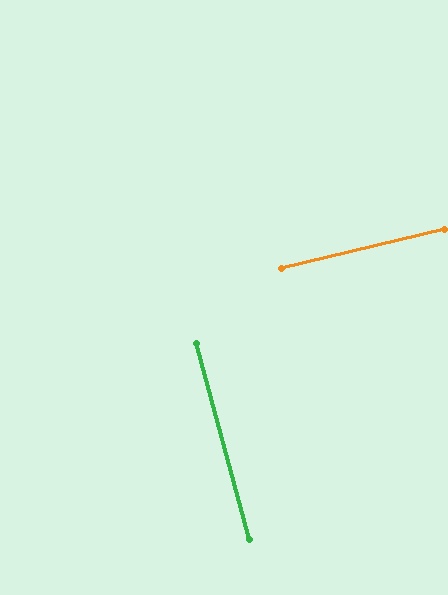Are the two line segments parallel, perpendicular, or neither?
Perpendicular — they meet at approximately 88°.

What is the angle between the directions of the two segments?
Approximately 88 degrees.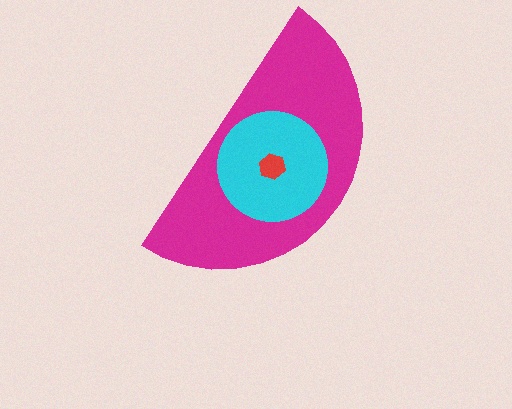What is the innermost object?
The red hexagon.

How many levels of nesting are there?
3.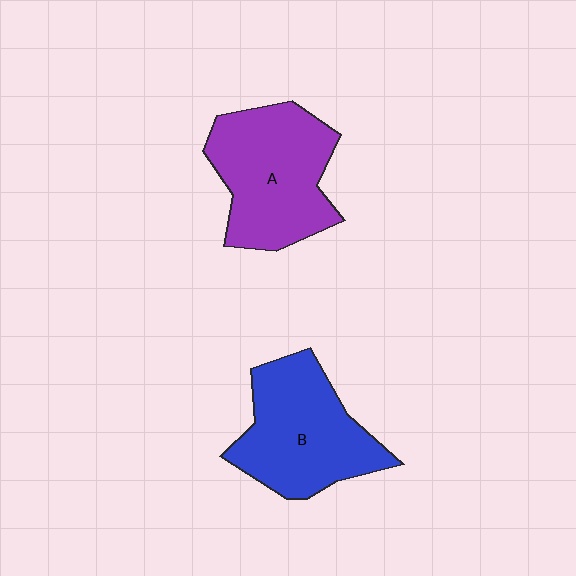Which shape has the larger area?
Shape A (purple).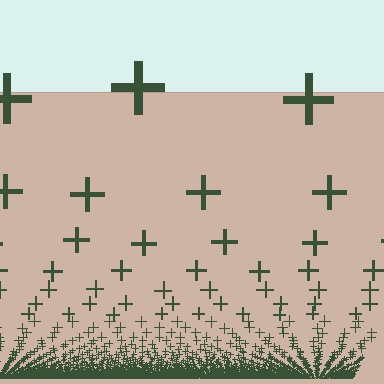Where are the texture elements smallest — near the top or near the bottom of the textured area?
Near the bottom.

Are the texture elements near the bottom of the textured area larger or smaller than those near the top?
Smaller. The gradient is inverted — elements near the bottom are smaller and denser.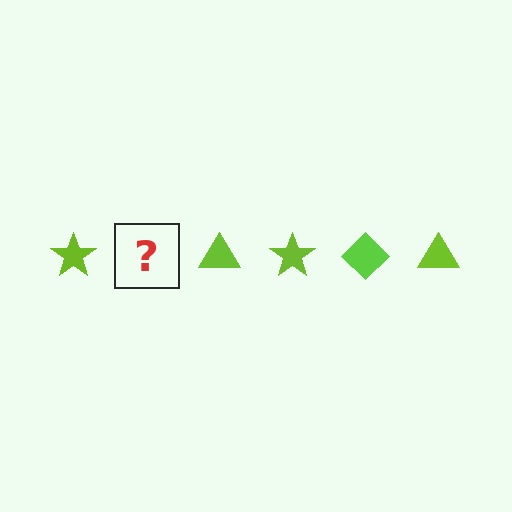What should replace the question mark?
The question mark should be replaced with a lime diamond.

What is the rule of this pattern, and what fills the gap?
The rule is that the pattern cycles through star, diamond, triangle shapes in lime. The gap should be filled with a lime diamond.